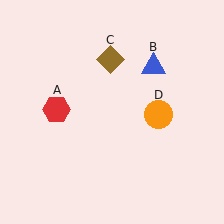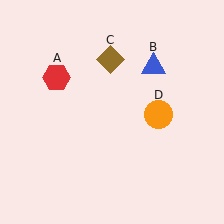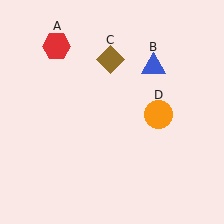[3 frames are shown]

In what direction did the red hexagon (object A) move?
The red hexagon (object A) moved up.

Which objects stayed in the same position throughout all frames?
Blue triangle (object B) and brown diamond (object C) and orange circle (object D) remained stationary.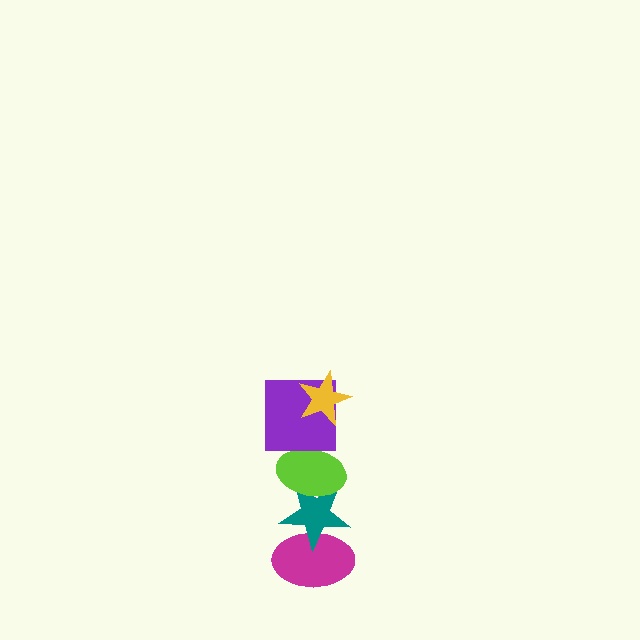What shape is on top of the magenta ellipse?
The teal star is on top of the magenta ellipse.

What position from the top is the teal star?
The teal star is 4th from the top.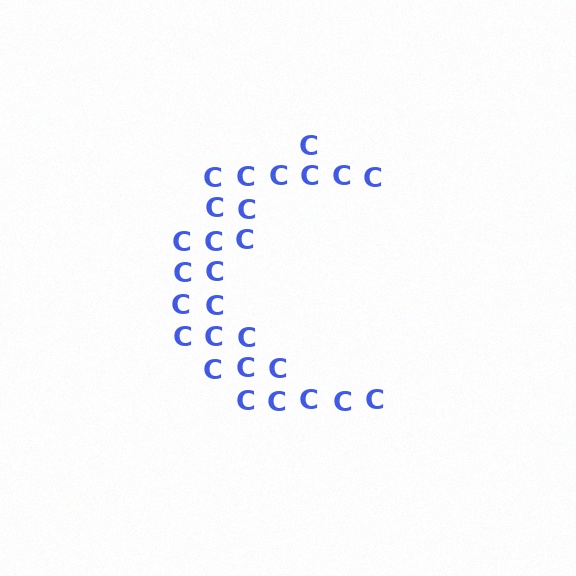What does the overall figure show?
The overall figure shows the letter C.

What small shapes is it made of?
It is made of small letter C's.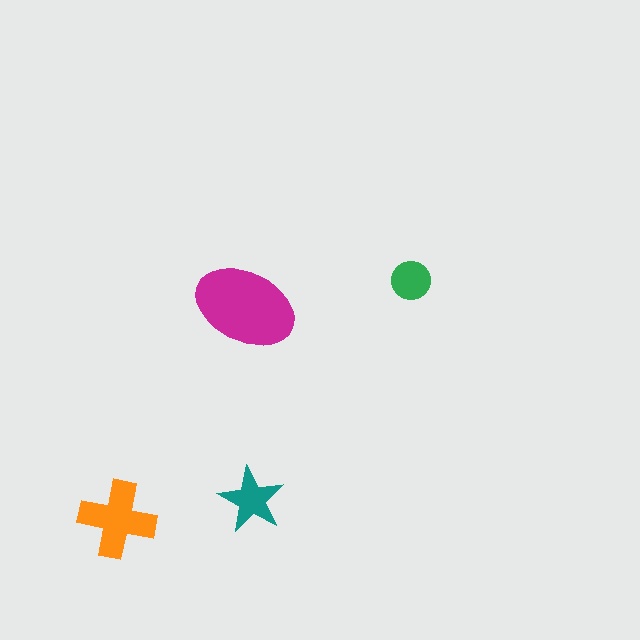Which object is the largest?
The magenta ellipse.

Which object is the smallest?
The green circle.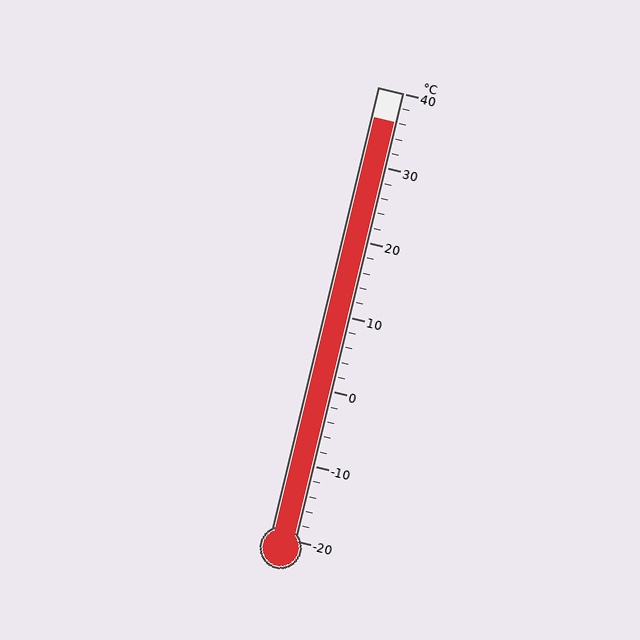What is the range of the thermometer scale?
The thermometer scale ranges from -20°C to 40°C.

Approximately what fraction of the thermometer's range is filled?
The thermometer is filled to approximately 95% of its range.